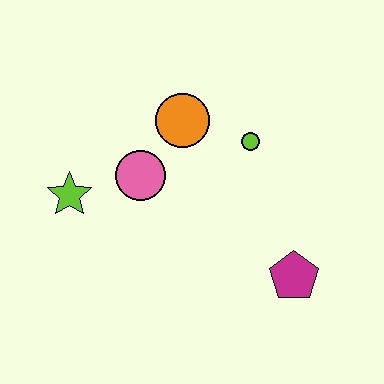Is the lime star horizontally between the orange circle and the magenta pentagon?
No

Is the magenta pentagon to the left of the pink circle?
No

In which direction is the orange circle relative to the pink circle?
The orange circle is above the pink circle.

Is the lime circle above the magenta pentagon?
Yes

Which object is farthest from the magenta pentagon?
The lime star is farthest from the magenta pentagon.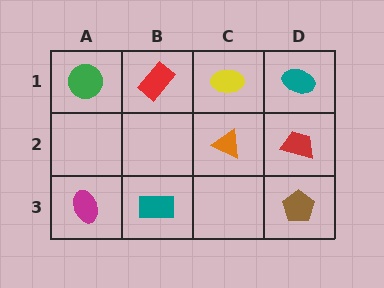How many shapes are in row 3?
3 shapes.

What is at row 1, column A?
A green circle.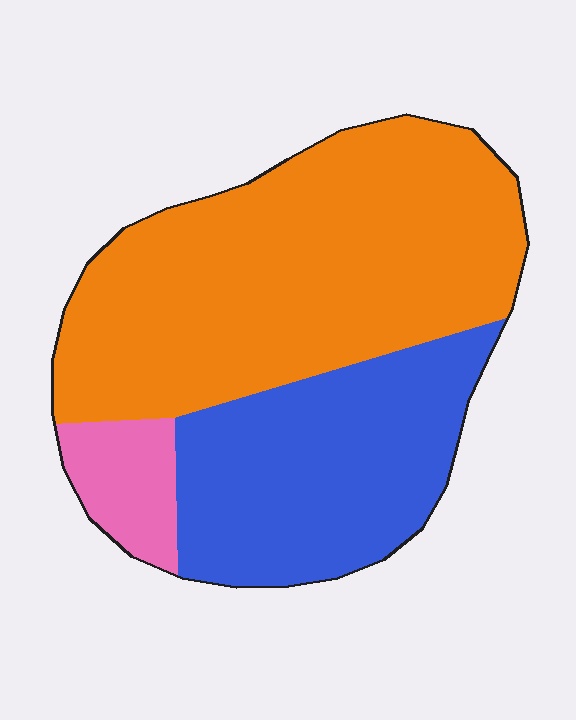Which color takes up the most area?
Orange, at roughly 60%.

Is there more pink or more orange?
Orange.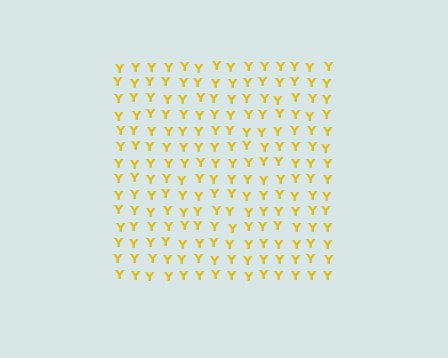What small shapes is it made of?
It is made of small letter Y's.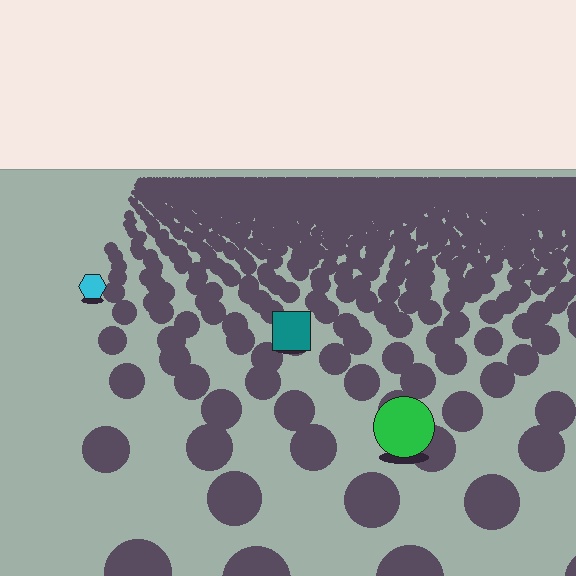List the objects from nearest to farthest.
From nearest to farthest: the green circle, the teal square, the cyan hexagon.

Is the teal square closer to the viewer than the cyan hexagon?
Yes. The teal square is closer — you can tell from the texture gradient: the ground texture is coarser near it.